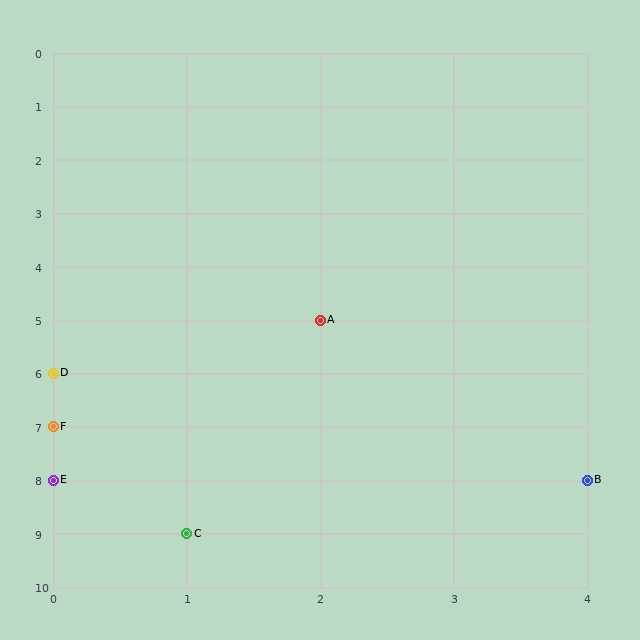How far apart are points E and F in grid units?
Points E and F are 1 row apart.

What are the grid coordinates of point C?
Point C is at grid coordinates (1, 9).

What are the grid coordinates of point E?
Point E is at grid coordinates (0, 8).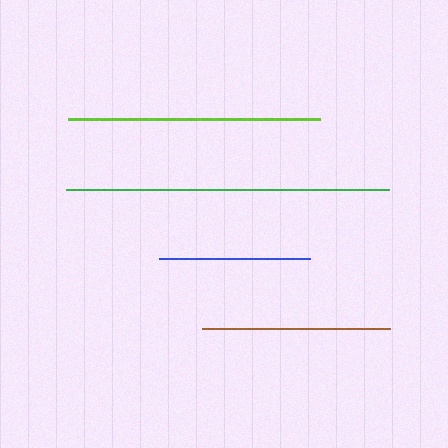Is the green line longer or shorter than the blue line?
The green line is longer than the blue line.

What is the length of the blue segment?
The blue segment is approximately 151 pixels long.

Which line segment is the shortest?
The blue line is the shortest at approximately 151 pixels.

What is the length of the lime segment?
The lime segment is approximately 252 pixels long.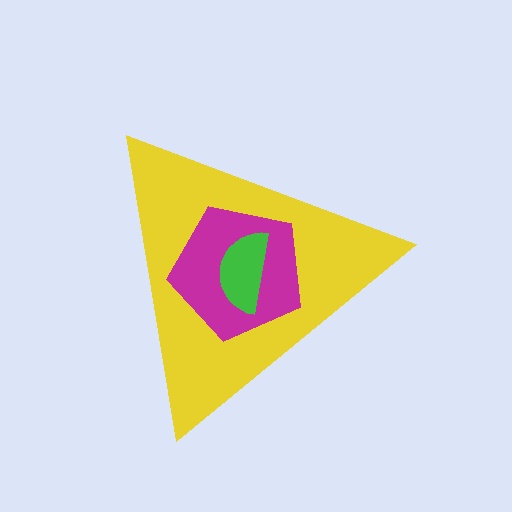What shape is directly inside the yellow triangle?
The magenta pentagon.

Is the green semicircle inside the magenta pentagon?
Yes.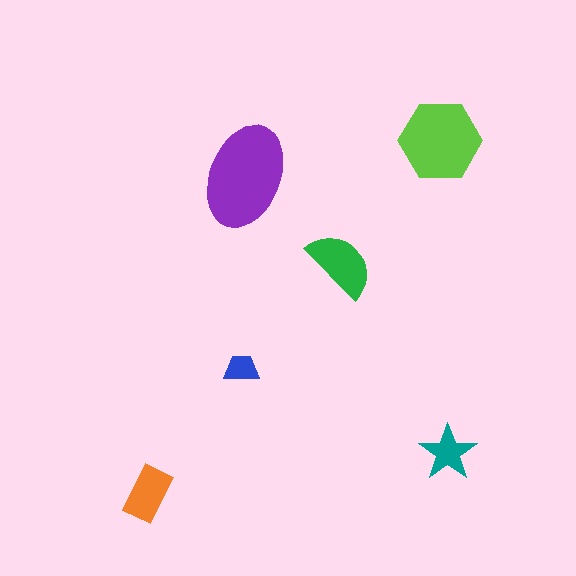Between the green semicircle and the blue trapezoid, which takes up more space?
The green semicircle.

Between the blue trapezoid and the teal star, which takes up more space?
The teal star.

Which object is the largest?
The purple ellipse.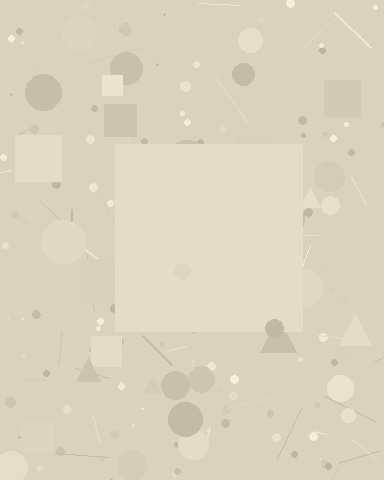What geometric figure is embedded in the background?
A square is embedded in the background.